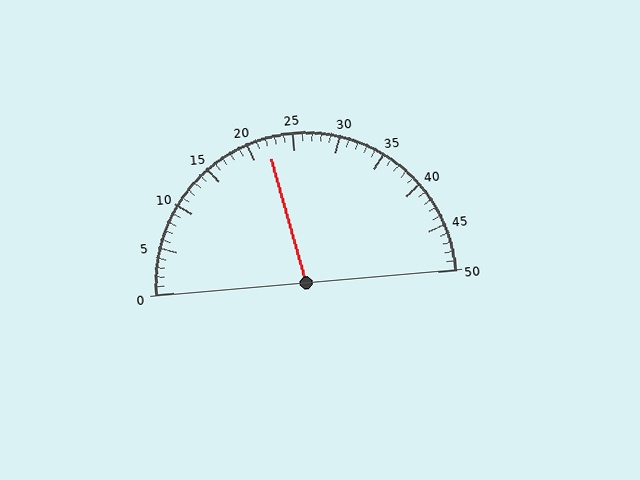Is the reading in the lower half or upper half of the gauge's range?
The reading is in the lower half of the range (0 to 50).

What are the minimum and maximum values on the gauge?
The gauge ranges from 0 to 50.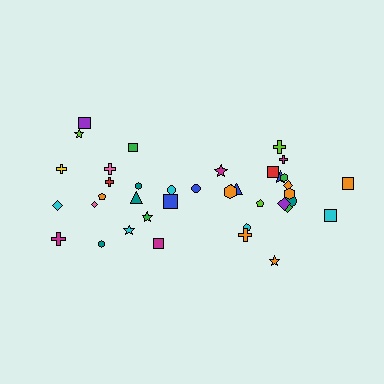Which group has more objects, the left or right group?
The right group.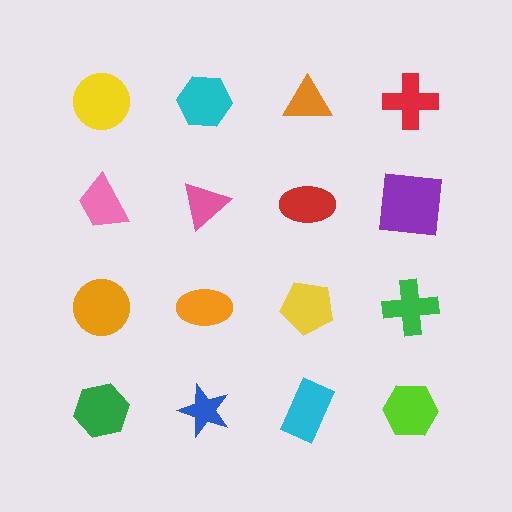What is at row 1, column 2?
A cyan hexagon.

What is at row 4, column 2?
A blue star.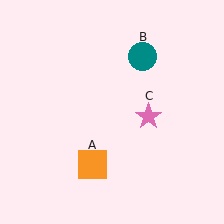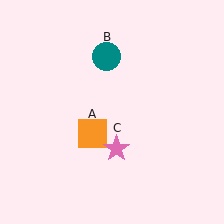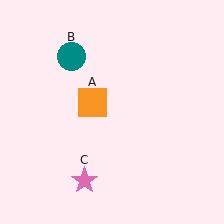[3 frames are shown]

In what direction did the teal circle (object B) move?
The teal circle (object B) moved left.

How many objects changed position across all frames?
3 objects changed position: orange square (object A), teal circle (object B), pink star (object C).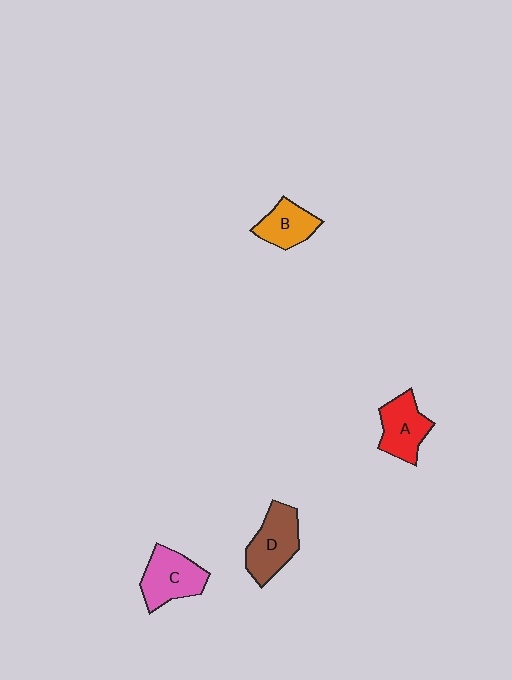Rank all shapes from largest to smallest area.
From largest to smallest: D (brown), C (pink), A (red), B (orange).